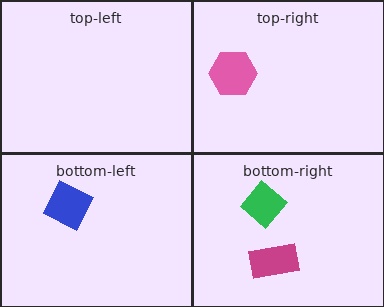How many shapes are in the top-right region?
1.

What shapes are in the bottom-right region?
The green diamond, the magenta rectangle.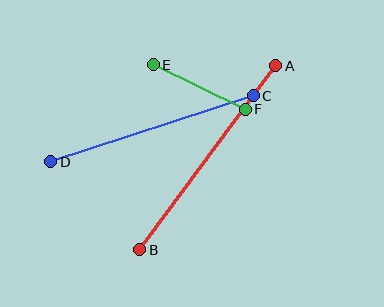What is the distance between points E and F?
The distance is approximately 102 pixels.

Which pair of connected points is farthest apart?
Points A and B are farthest apart.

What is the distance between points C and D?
The distance is approximately 213 pixels.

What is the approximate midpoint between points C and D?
The midpoint is at approximately (152, 129) pixels.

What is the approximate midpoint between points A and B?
The midpoint is at approximately (208, 158) pixels.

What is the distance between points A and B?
The distance is approximately 229 pixels.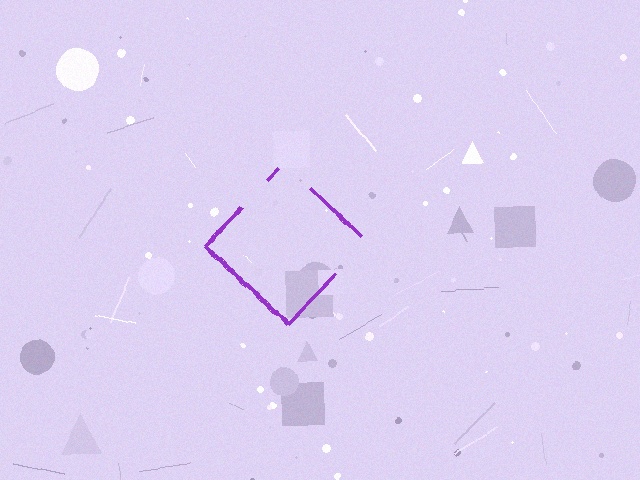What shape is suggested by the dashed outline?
The dashed outline suggests a diamond.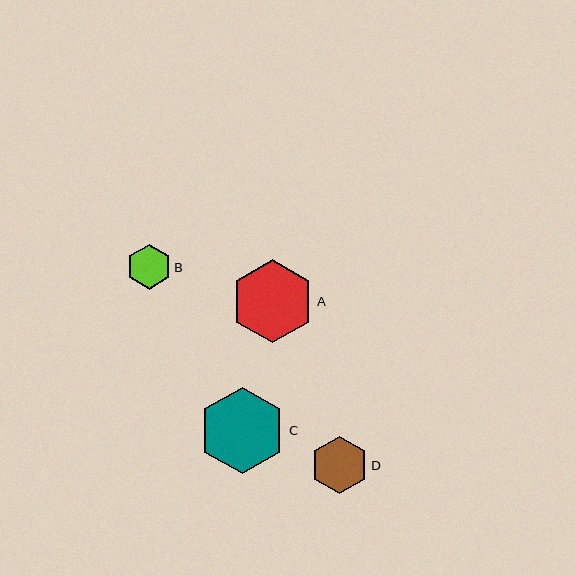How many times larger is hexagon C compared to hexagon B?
Hexagon C is approximately 1.9 times the size of hexagon B.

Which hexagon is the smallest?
Hexagon B is the smallest with a size of approximately 45 pixels.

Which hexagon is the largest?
Hexagon C is the largest with a size of approximately 87 pixels.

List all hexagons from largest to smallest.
From largest to smallest: C, A, D, B.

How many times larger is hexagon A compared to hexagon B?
Hexagon A is approximately 1.9 times the size of hexagon B.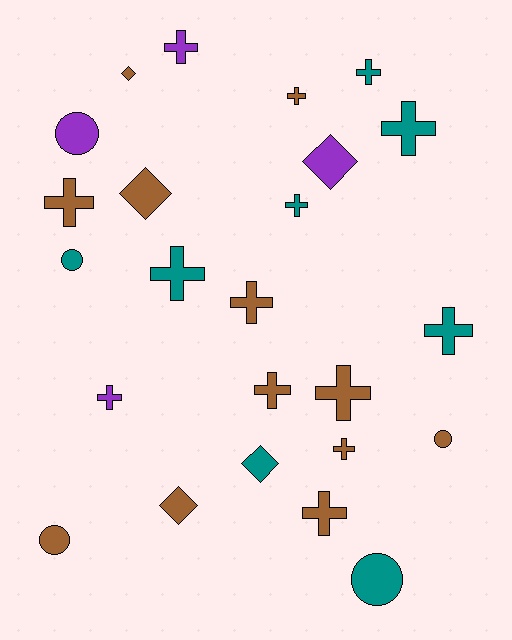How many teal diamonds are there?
There is 1 teal diamond.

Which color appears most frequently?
Brown, with 12 objects.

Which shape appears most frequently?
Cross, with 14 objects.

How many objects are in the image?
There are 24 objects.